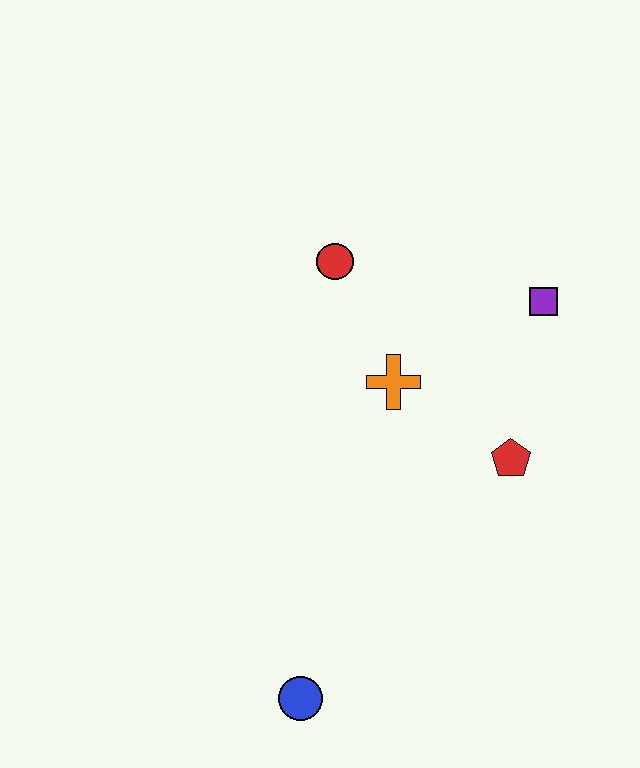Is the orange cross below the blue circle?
No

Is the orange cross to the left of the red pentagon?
Yes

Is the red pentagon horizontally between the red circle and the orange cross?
No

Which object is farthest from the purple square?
The blue circle is farthest from the purple square.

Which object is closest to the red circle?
The orange cross is closest to the red circle.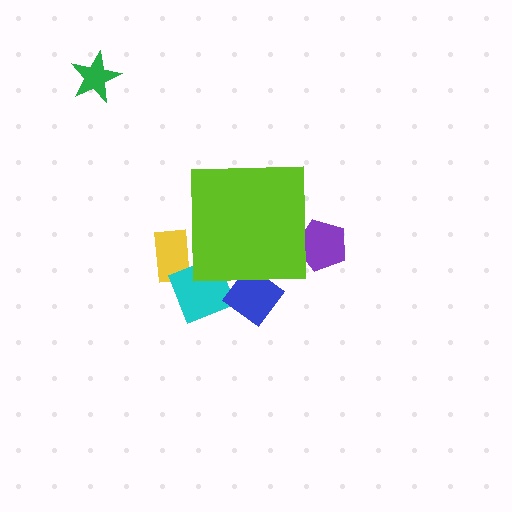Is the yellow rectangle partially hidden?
Yes, the yellow rectangle is partially hidden behind the lime square.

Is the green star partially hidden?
No, the green star is fully visible.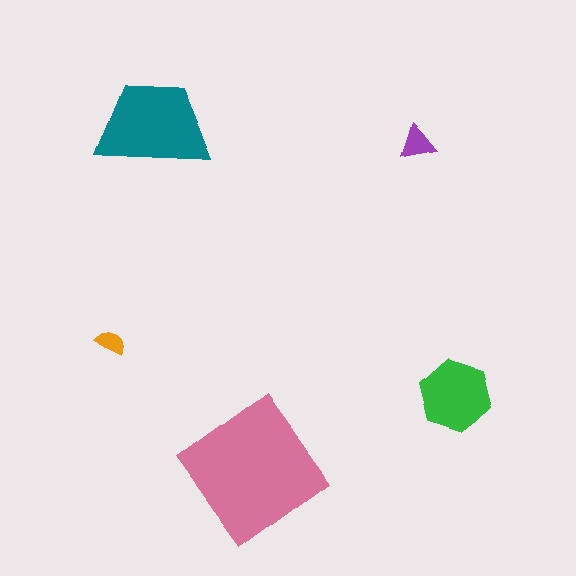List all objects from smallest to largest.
The orange semicircle, the purple triangle, the green hexagon, the teal trapezoid, the pink diamond.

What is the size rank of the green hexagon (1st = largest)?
3rd.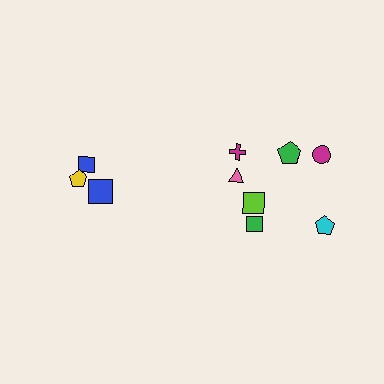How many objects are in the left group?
There are 3 objects.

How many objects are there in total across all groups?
There are 10 objects.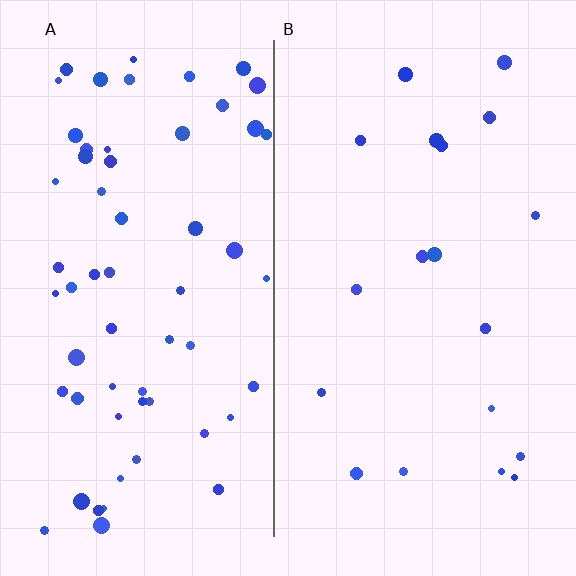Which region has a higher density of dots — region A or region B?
A (the left).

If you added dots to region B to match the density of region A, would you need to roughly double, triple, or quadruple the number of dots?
Approximately triple.